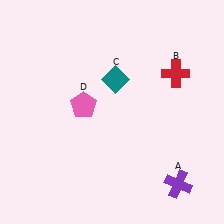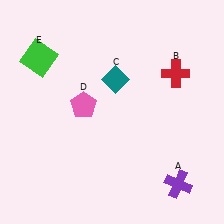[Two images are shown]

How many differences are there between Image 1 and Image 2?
There is 1 difference between the two images.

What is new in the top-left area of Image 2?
A green square (E) was added in the top-left area of Image 2.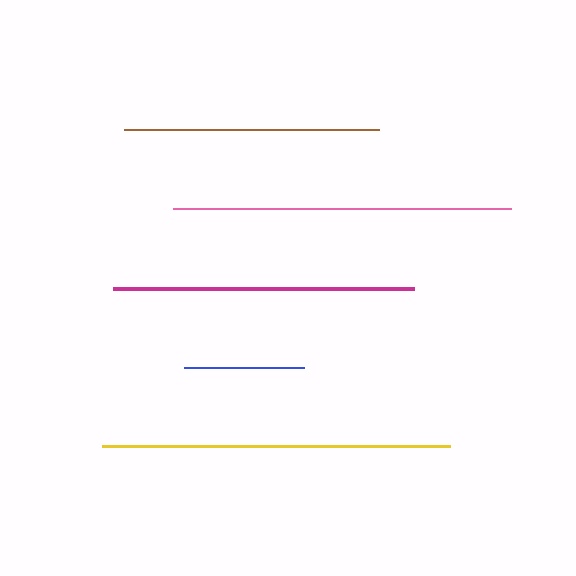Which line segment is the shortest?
The blue line is the shortest at approximately 120 pixels.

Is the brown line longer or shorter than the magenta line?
The magenta line is longer than the brown line.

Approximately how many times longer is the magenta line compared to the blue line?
The magenta line is approximately 2.5 times the length of the blue line.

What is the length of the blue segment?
The blue segment is approximately 120 pixels long.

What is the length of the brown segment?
The brown segment is approximately 255 pixels long.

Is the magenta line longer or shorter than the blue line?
The magenta line is longer than the blue line.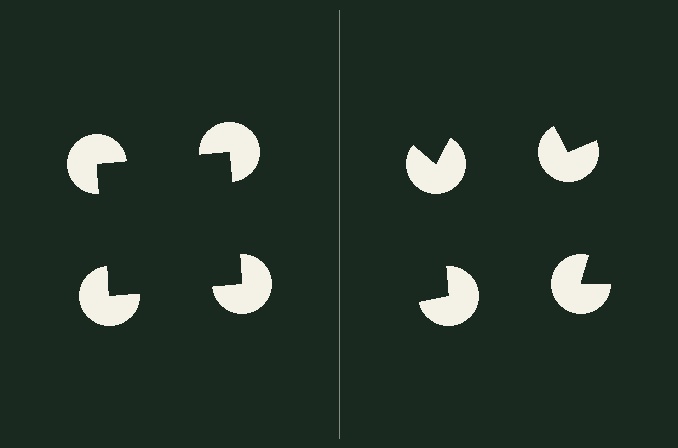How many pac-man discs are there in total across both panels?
8 — 4 on each side.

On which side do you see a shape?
An illusory square appears on the left side. On the right side the wedge cuts are rotated, so no coherent shape forms.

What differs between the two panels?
The pac-man discs are positioned identically on both sides; only the wedge orientations differ. On the left they align to a square; on the right they are misaligned.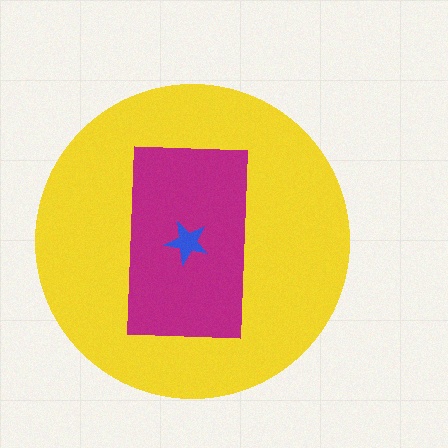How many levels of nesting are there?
3.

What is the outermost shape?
The yellow circle.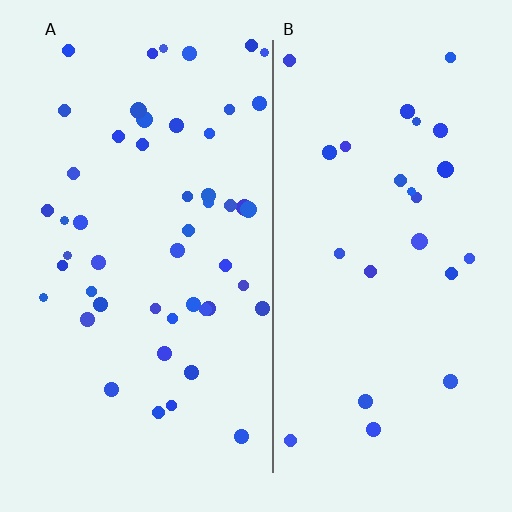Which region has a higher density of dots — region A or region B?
A (the left).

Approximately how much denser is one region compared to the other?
Approximately 2.0× — region A over region B.